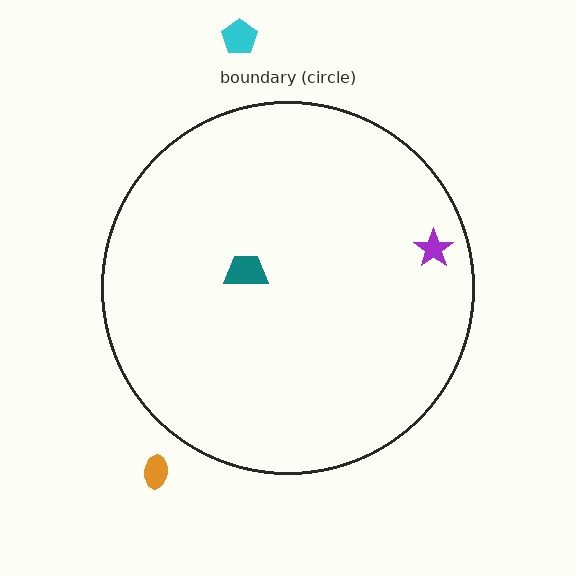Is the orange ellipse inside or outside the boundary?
Outside.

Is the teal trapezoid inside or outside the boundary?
Inside.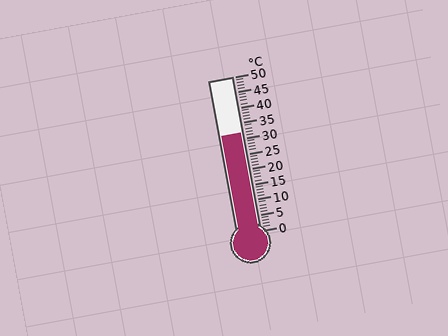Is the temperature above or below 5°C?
The temperature is above 5°C.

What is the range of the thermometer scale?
The thermometer scale ranges from 0°C to 50°C.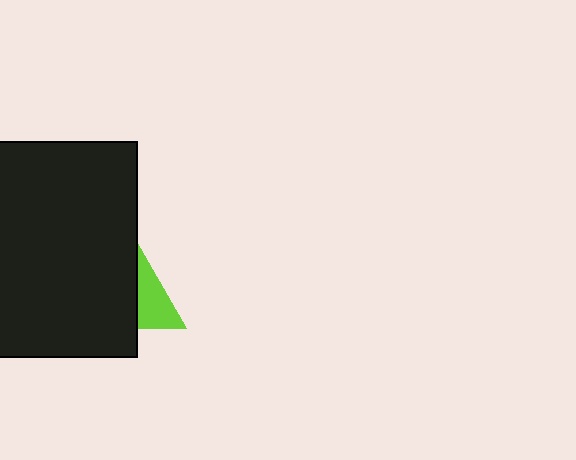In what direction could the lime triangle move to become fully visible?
The lime triangle could move right. That would shift it out from behind the black rectangle entirely.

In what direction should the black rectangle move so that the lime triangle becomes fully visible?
The black rectangle should move left. That is the shortest direction to clear the overlap and leave the lime triangle fully visible.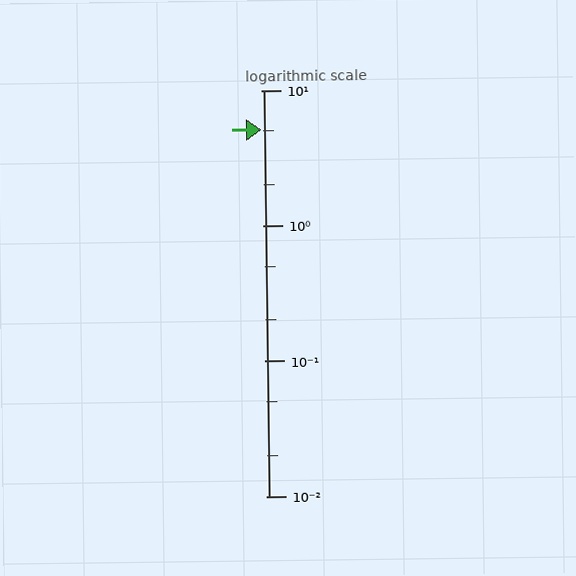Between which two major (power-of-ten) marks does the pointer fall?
The pointer is between 1 and 10.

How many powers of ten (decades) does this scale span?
The scale spans 3 decades, from 0.01 to 10.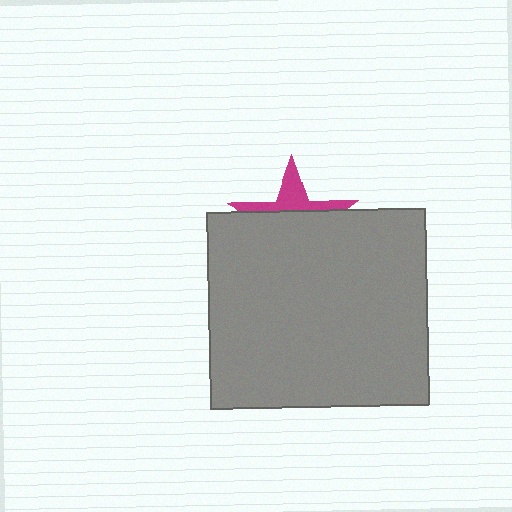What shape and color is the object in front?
The object in front is a gray rectangle.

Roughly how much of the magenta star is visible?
A small part of it is visible (roughly 35%).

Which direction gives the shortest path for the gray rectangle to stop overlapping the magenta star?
Moving down gives the shortest separation.